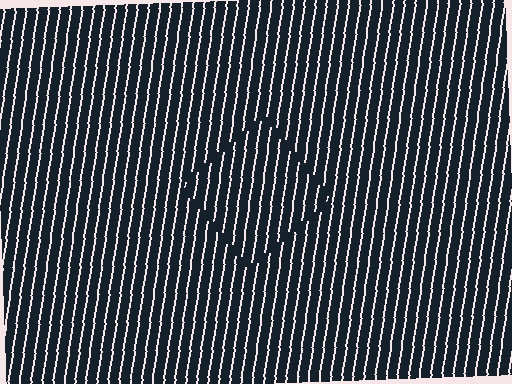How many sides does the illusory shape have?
4 sides — the line-ends trace a square.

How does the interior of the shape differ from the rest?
The interior of the shape contains the same grating, shifted by half a period — the contour is defined by the phase discontinuity where line-ends from the inner and outer gratings abut.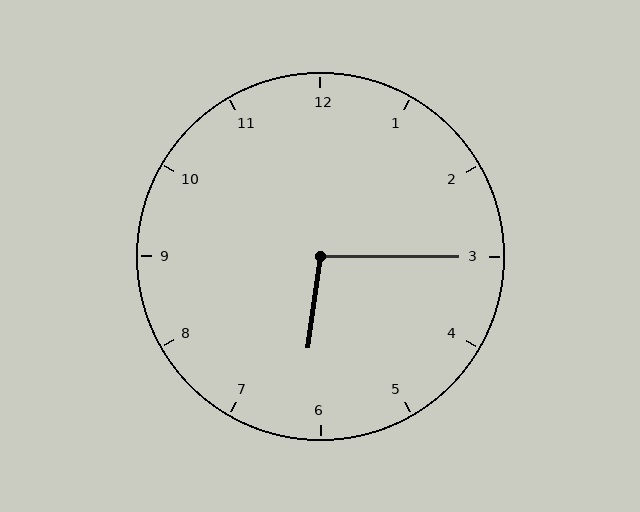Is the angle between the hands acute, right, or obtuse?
It is obtuse.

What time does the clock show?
6:15.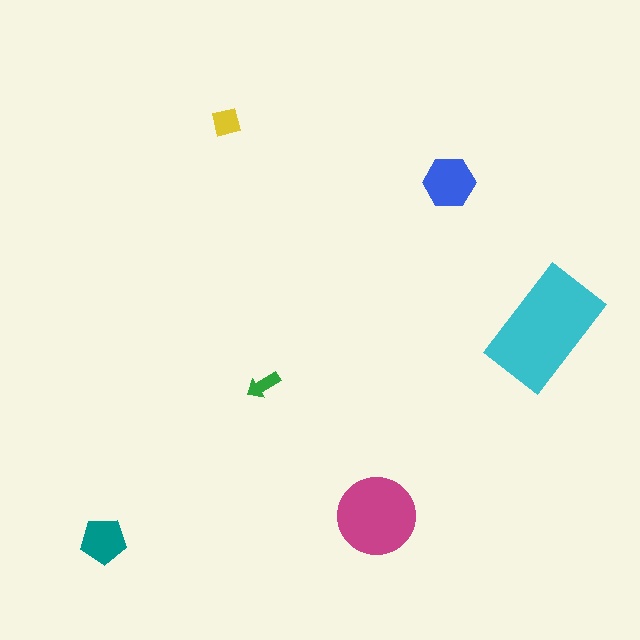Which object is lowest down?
The teal pentagon is bottommost.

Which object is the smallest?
The green arrow.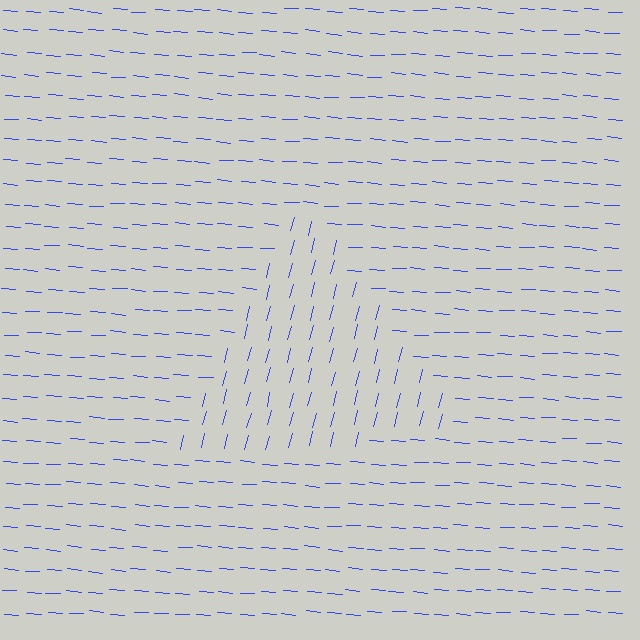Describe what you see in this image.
The image is filled with small blue line segments. A triangle region in the image has lines oriented differently from the surrounding lines, creating a visible texture boundary.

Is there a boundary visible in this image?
Yes, there is a texture boundary formed by a change in line orientation.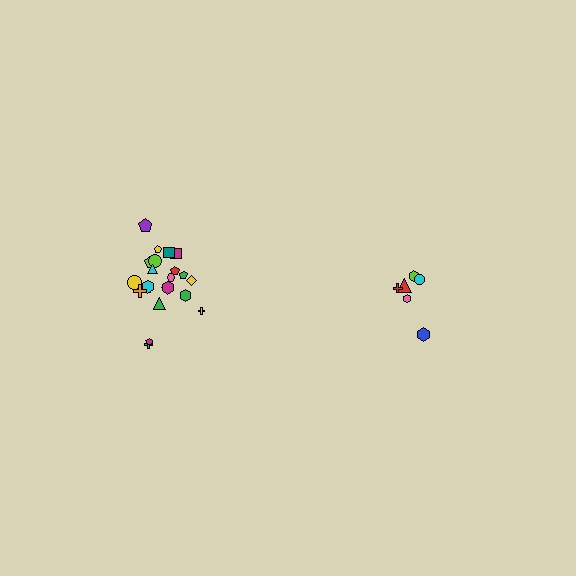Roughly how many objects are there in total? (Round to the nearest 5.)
Roughly 30 objects in total.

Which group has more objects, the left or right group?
The left group.